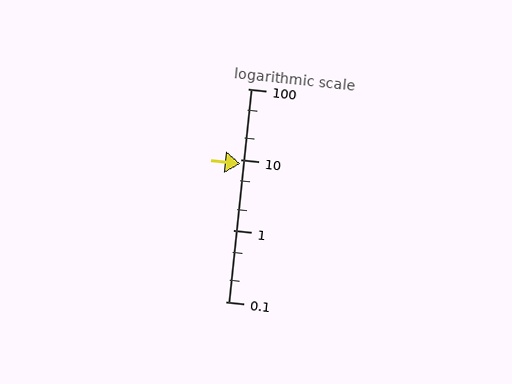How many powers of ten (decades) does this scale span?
The scale spans 3 decades, from 0.1 to 100.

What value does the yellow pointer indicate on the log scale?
The pointer indicates approximately 8.8.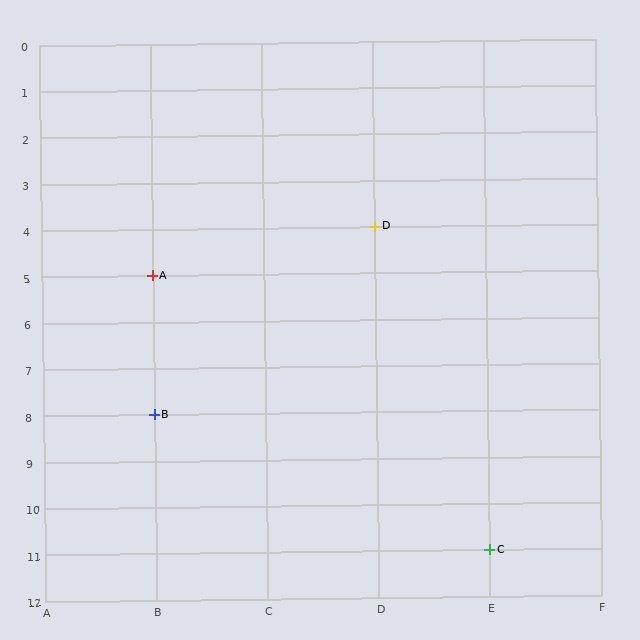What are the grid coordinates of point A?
Point A is at grid coordinates (B, 5).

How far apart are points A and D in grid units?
Points A and D are 2 columns and 1 row apart (about 2.2 grid units diagonally).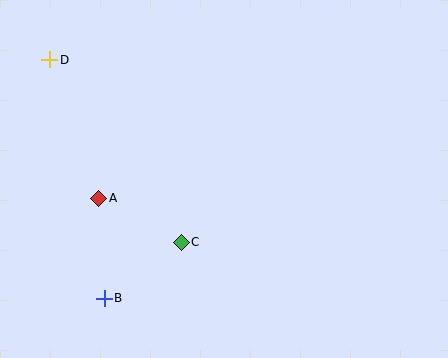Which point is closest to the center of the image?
Point C at (181, 242) is closest to the center.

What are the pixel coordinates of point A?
Point A is at (99, 198).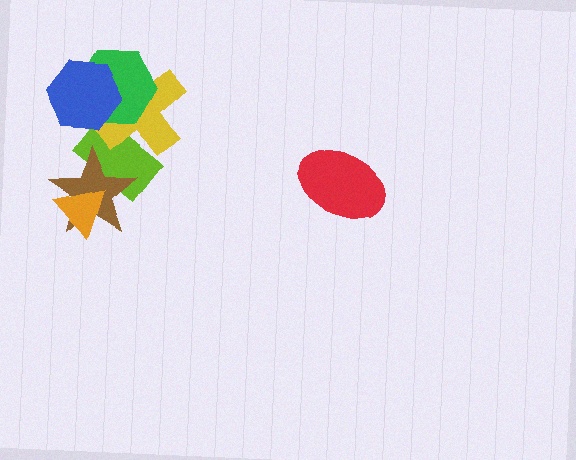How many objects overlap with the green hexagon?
3 objects overlap with the green hexagon.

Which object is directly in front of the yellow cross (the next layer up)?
The green hexagon is directly in front of the yellow cross.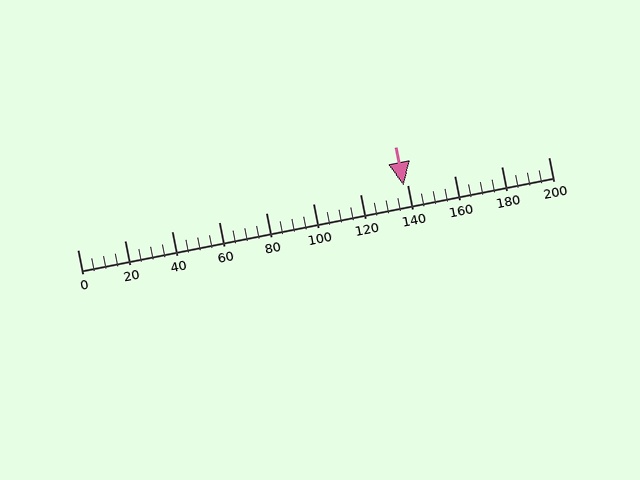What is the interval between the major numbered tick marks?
The major tick marks are spaced 20 units apart.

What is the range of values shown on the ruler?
The ruler shows values from 0 to 200.